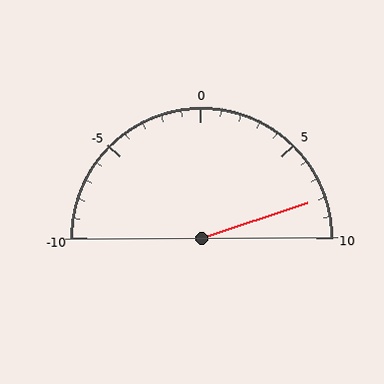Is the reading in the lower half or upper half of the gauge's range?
The reading is in the upper half of the range (-10 to 10).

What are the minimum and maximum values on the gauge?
The gauge ranges from -10 to 10.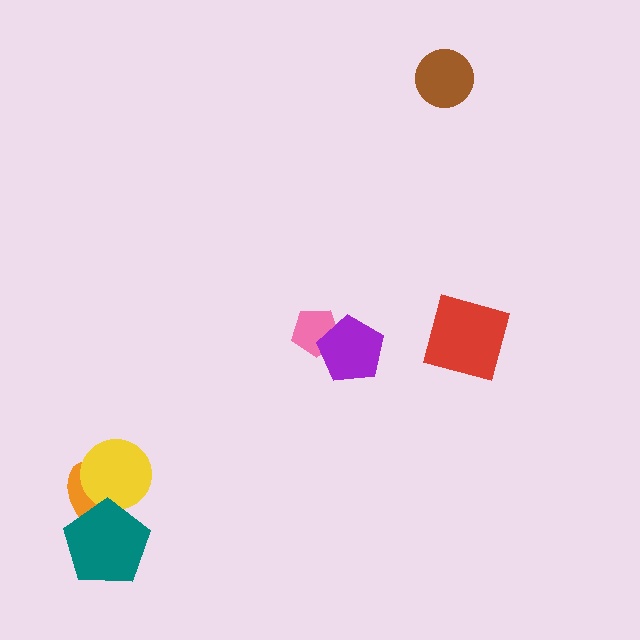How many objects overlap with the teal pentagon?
2 objects overlap with the teal pentagon.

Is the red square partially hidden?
No, no other shape covers it.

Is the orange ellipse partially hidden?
Yes, it is partially covered by another shape.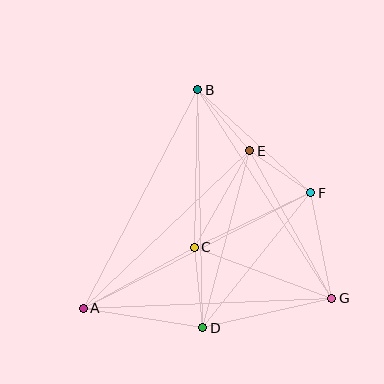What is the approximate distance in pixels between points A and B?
The distance between A and B is approximately 247 pixels.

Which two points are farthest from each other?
Points A and F are farthest from each other.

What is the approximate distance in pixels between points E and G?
The distance between E and G is approximately 169 pixels.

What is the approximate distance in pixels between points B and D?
The distance between B and D is approximately 238 pixels.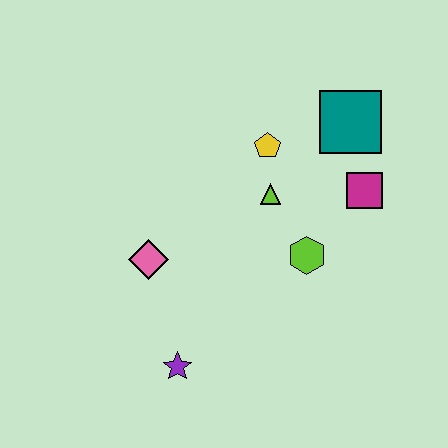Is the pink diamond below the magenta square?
Yes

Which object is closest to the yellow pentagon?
The lime triangle is closest to the yellow pentagon.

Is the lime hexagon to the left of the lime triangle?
No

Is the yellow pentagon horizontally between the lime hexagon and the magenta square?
No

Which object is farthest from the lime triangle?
The purple star is farthest from the lime triangle.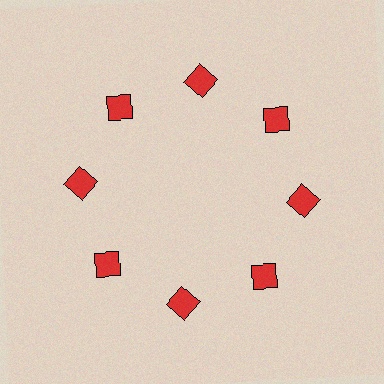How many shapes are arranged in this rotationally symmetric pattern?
There are 8 shapes, arranged in 8 groups of 1.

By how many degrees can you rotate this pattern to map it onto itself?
The pattern maps onto itself every 45 degrees of rotation.